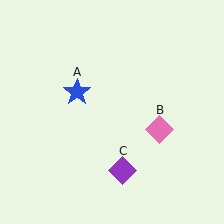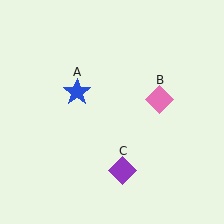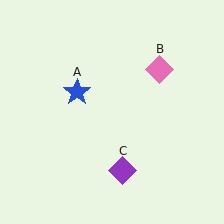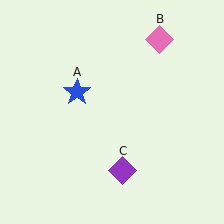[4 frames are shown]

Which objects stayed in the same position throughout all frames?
Blue star (object A) and purple diamond (object C) remained stationary.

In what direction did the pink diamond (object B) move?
The pink diamond (object B) moved up.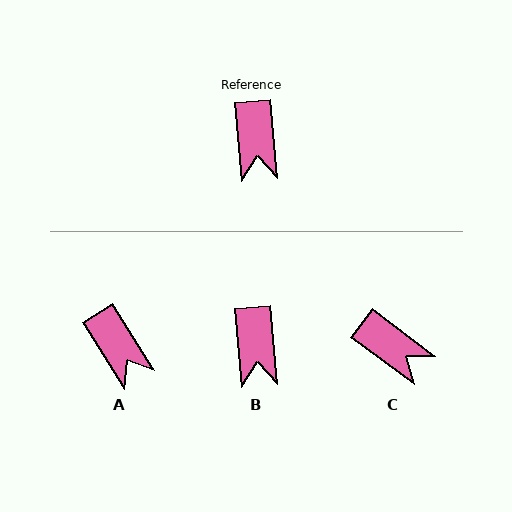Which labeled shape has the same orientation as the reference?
B.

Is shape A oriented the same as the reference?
No, it is off by about 27 degrees.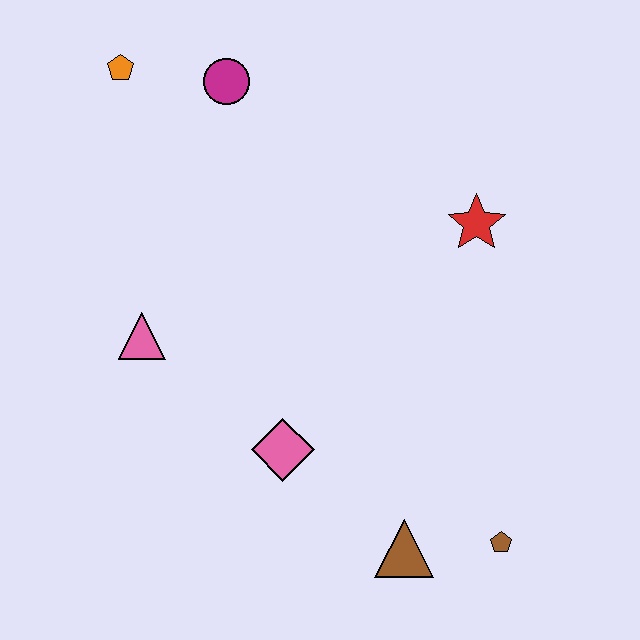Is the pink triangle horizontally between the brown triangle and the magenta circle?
No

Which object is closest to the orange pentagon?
The magenta circle is closest to the orange pentagon.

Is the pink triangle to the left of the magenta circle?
Yes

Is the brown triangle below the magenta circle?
Yes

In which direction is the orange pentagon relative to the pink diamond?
The orange pentagon is above the pink diamond.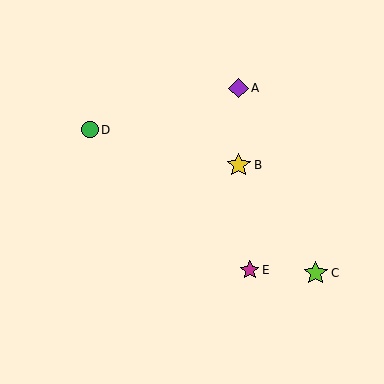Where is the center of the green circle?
The center of the green circle is at (90, 130).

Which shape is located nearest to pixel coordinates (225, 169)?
The yellow star (labeled B) at (239, 165) is nearest to that location.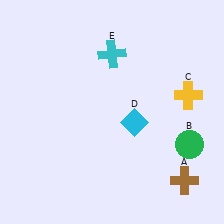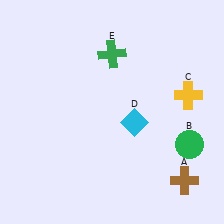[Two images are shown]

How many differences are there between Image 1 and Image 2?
There is 1 difference between the two images.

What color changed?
The cross (E) changed from cyan in Image 1 to green in Image 2.